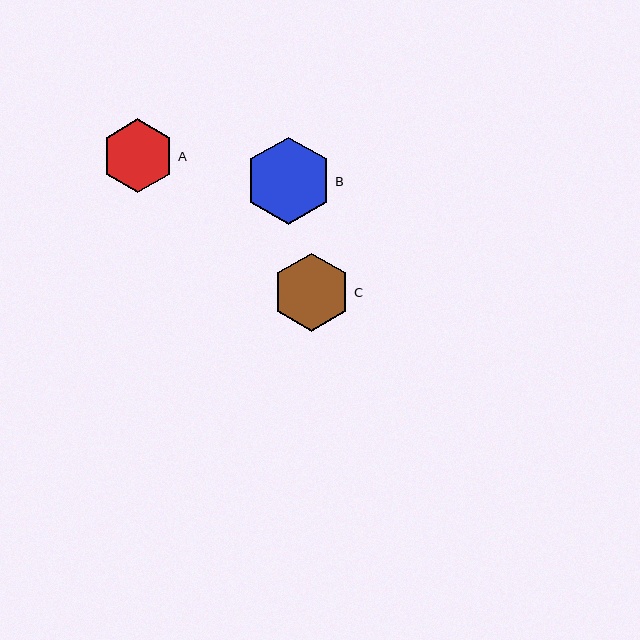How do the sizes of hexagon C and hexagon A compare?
Hexagon C and hexagon A are approximately the same size.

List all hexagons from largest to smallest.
From largest to smallest: B, C, A.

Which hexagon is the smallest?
Hexagon A is the smallest with a size of approximately 74 pixels.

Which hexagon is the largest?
Hexagon B is the largest with a size of approximately 87 pixels.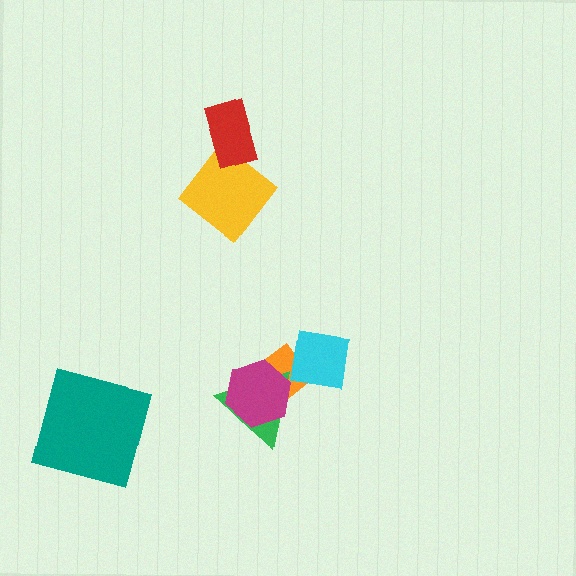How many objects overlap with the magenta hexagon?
2 objects overlap with the magenta hexagon.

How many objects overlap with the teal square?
0 objects overlap with the teal square.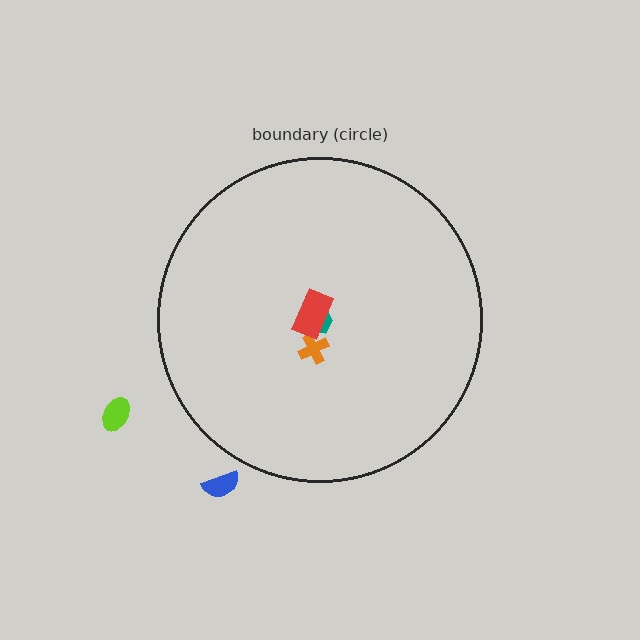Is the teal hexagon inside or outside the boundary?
Inside.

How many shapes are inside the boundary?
3 inside, 2 outside.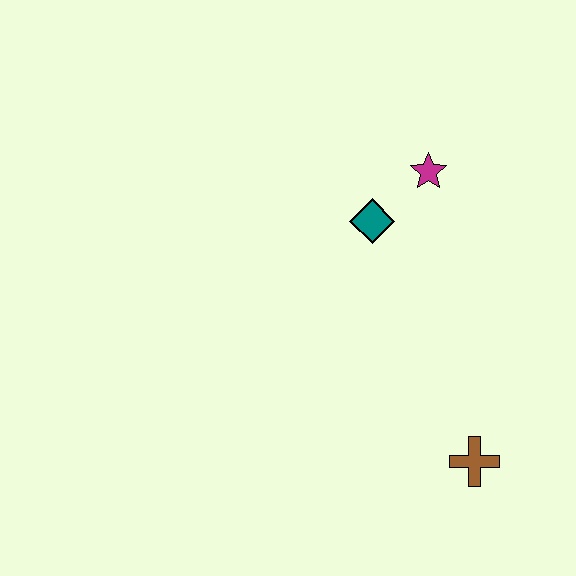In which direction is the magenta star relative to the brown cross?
The magenta star is above the brown cross.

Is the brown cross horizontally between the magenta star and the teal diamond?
No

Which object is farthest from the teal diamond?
The brown cross is farthest from the teal diamond.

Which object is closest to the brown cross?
The teal diamond is closest to the brown cross.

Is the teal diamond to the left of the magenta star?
Yes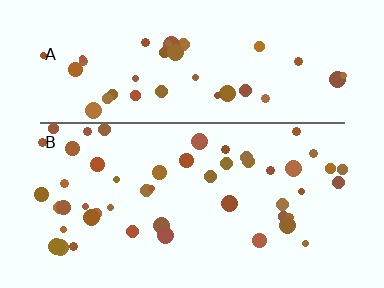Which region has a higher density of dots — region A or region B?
B (the bottom).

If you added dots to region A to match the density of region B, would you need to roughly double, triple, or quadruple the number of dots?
Approximately double.